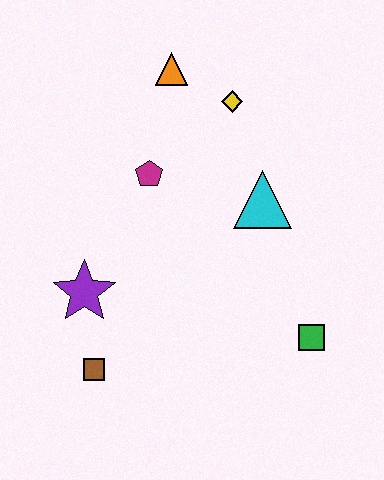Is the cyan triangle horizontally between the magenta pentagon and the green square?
Yes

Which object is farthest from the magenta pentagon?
The green square is farthest from the magenta pentagon.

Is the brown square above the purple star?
No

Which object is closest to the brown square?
The purple star is closest to the brown square.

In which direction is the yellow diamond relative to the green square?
The yellow diamond is above the green square.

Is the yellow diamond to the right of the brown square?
Yes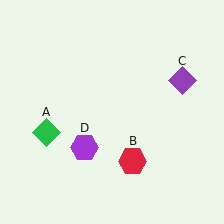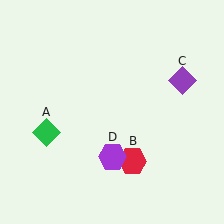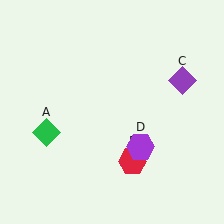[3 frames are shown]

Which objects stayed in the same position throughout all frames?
Green diamond (object A) and red hexagon (object B) and purple diamond (object C) remained stationary.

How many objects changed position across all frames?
1 object changed position: purple hexagon (object D).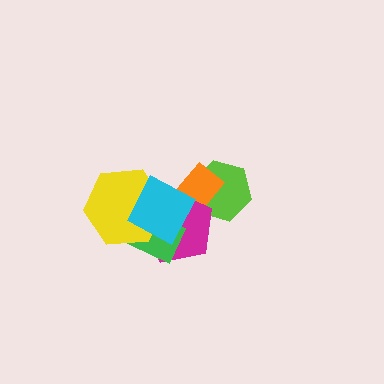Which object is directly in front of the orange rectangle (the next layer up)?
The magenta pentagon is directly in front of the orange rectangle.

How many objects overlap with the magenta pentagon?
5 objects overlap with the magenta pentagon.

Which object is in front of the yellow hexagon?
The cyan square is in front of the yellow hexagon.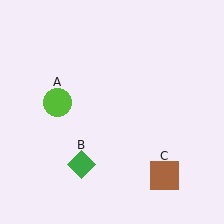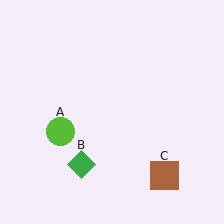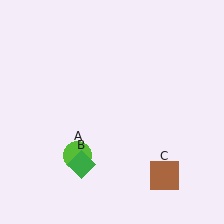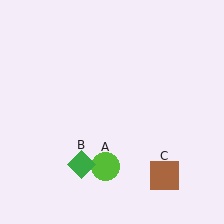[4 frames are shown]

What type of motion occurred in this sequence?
The lime circle (object A) rotated counterclockwise around the center of the scene.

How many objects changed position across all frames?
1 object changed position: lime circle (object A).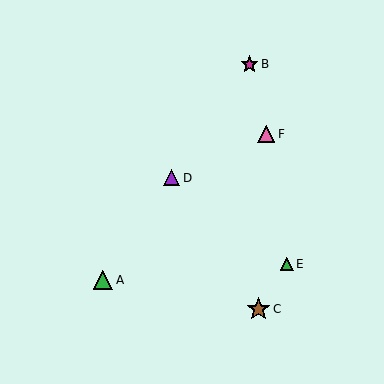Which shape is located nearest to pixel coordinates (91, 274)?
The green triangle (labeled A) at (103, 280) is nearest to that location.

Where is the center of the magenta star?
The center of the magenta star is at (250, 64).